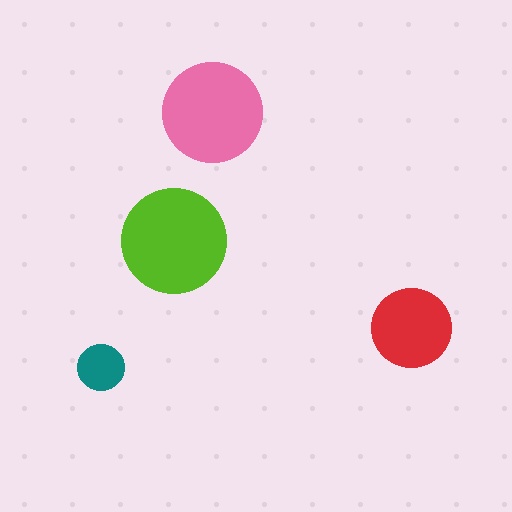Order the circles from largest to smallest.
the lime one, the pink one, the red one, the teal one.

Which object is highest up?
The pink circle is topmost.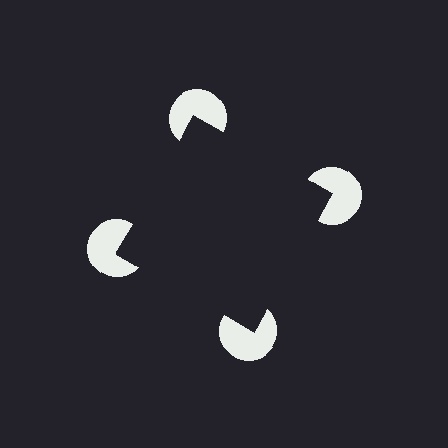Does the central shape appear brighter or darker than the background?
It typically appears slightly darker than the background, even though no actual brightness change is drawn.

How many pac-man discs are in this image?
There are 4 — one at each vertex of the illusory square.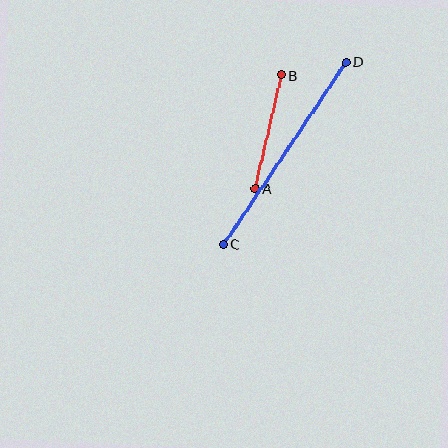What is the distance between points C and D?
The distance is approximately 219 pixels.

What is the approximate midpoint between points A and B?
The midpoint is at approximately (268, 132) pixels.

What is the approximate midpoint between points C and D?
The midpoint is at approximately (285, 153) pixels.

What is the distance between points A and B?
The distance is approximately 117 pixels.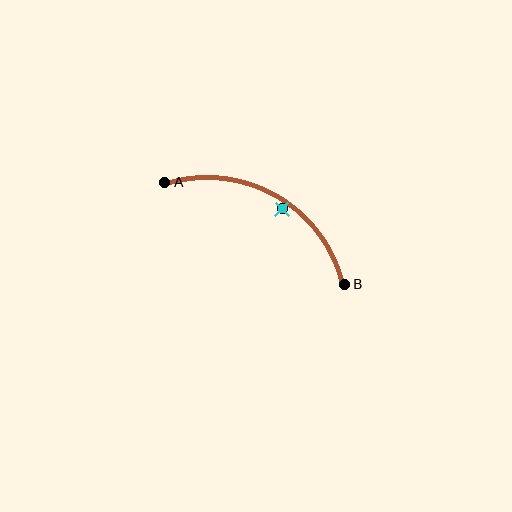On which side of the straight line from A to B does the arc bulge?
The arc bulges above the straight line connecting A and B.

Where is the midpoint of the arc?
The arc midpoint is the point on the curve farthest from the straight line joining A and B. It sits above that line.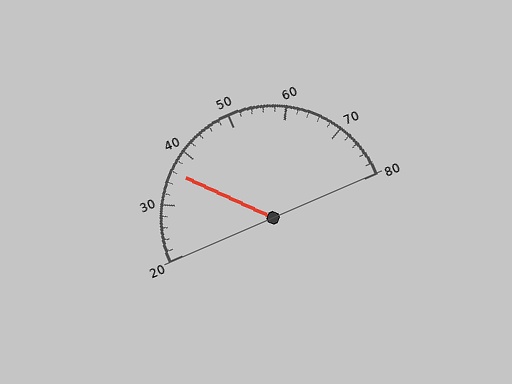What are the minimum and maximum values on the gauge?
The gauge ranges from 20 to 80.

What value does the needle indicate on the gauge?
The needle indicates approximately 36.